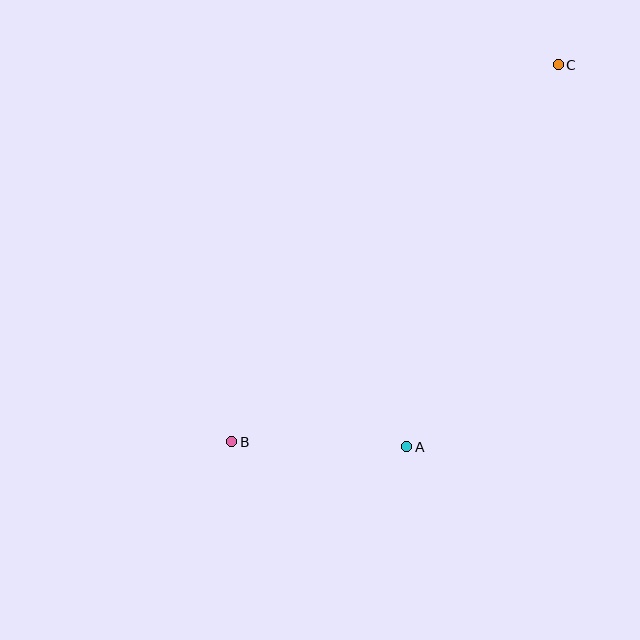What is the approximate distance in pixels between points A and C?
The distance between A and C is approximately 411 pixels.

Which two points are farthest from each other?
Points B and C are farthest from each other.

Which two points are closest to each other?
Points A and B are closest to each other.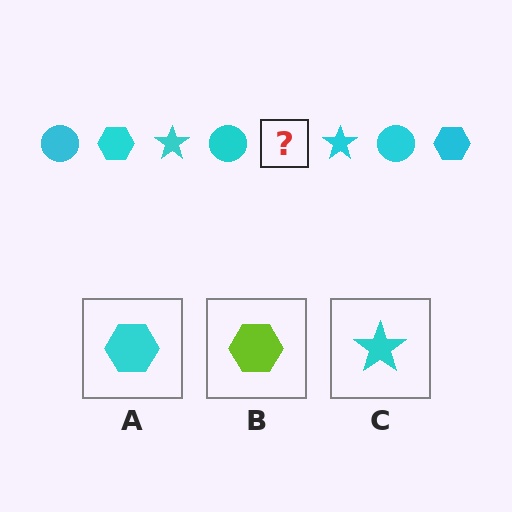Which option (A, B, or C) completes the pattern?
A.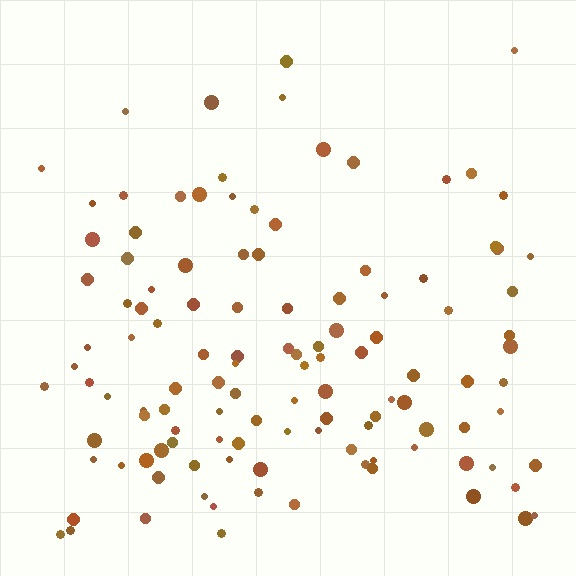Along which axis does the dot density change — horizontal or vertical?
Vertical.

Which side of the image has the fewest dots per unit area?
The top.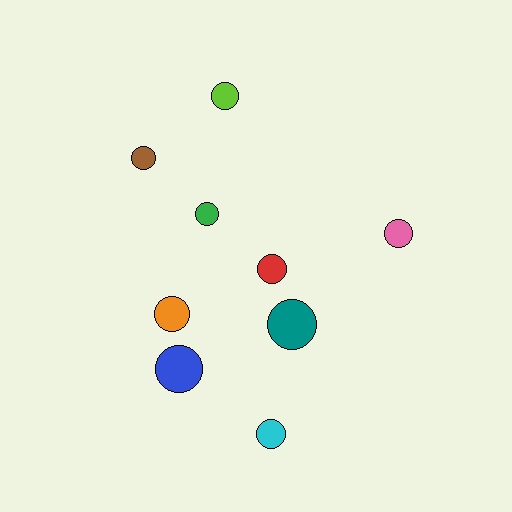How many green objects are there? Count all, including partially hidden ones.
There is 1 green object.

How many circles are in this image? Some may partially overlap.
There are 9 circles.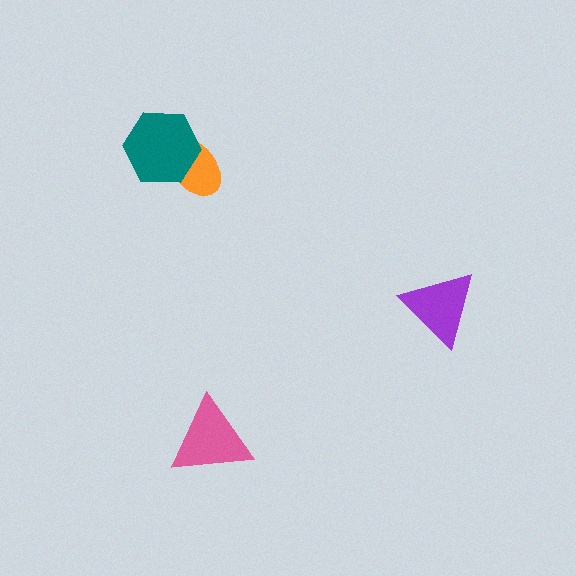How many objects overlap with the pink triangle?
0 objects overlap with the pink triangle.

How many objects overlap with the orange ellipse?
1 object overlaps with the orange ellipse.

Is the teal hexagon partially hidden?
No, no other shape covers it.